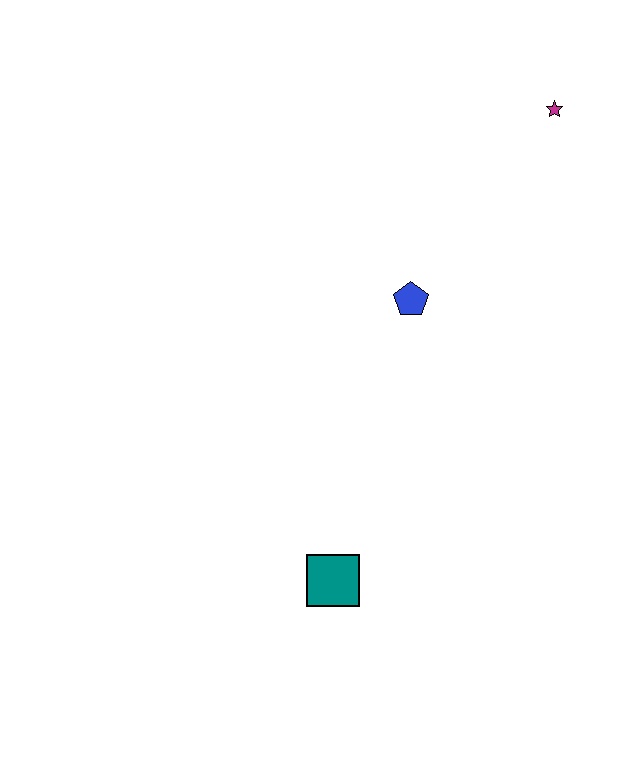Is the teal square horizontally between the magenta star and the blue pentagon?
No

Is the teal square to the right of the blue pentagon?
No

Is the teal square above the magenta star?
No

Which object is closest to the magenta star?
The blue pentagon is closest to the magenta star.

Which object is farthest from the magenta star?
The teal square is farthest from the magenta star.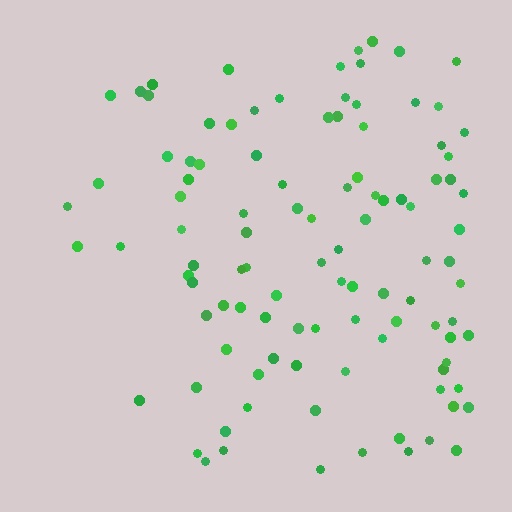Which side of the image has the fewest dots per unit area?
The left.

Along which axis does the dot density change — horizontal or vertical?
Horizontal.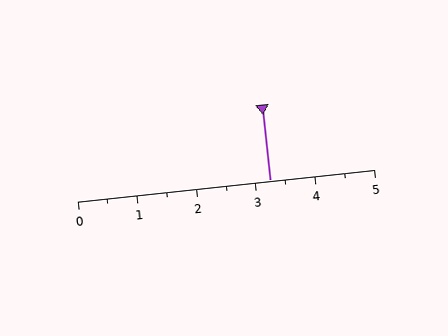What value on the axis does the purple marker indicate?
The marker indicates approximately 3.2.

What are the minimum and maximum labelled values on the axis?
The axis runs from 0 to 5.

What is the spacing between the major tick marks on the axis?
The major ticks are spaced 1 apart.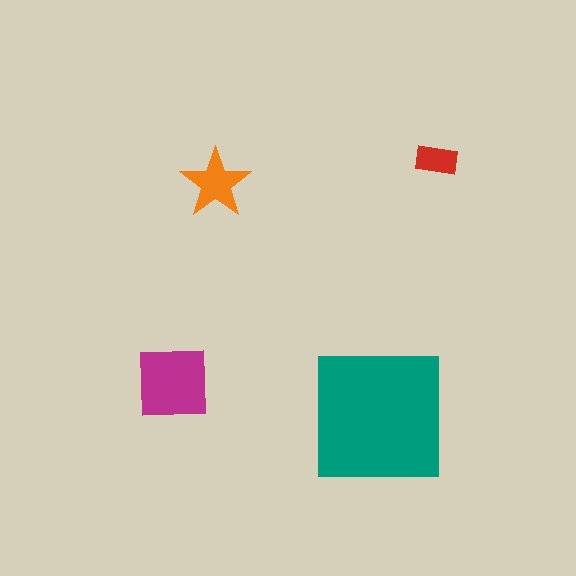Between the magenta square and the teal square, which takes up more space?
The teal square.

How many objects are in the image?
There are 4 objects in the image.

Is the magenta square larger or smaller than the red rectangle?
Larger.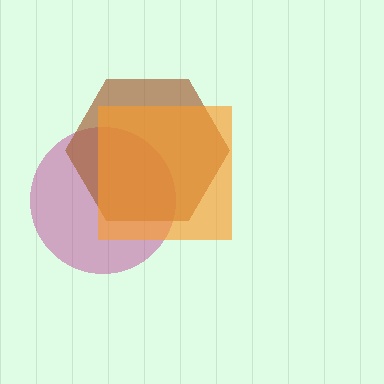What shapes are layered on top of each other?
The layered shapes are: a magenta circle, a brown hexagon, an orange square.